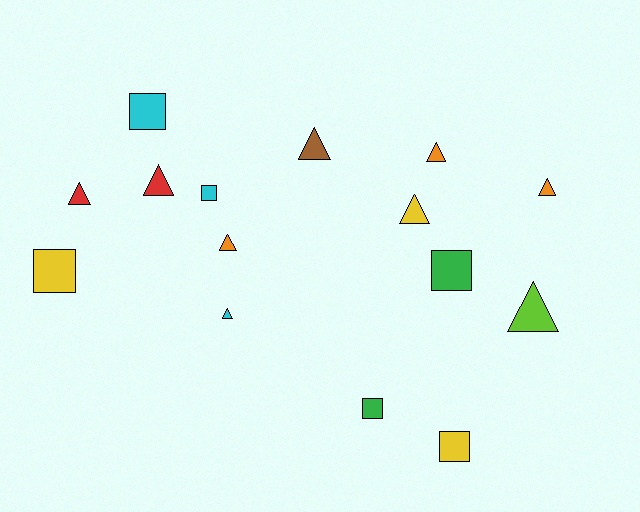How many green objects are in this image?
There are 2 green objects.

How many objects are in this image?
There are 15 objects.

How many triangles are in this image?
There are 9 triangles.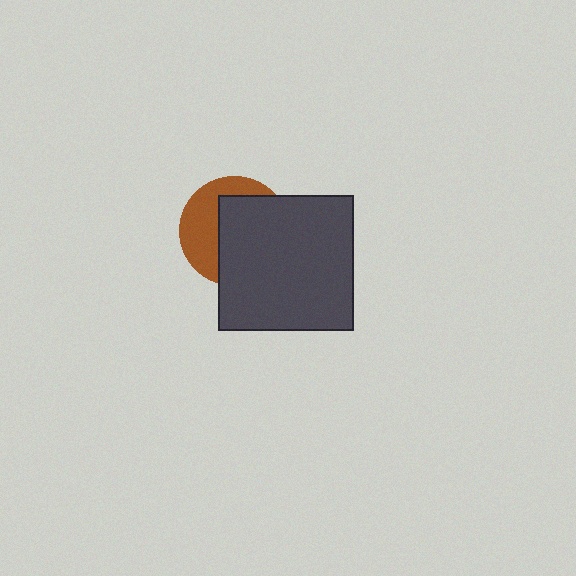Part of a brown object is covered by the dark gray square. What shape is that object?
It is a circle.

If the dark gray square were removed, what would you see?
You would see the complete brown circle.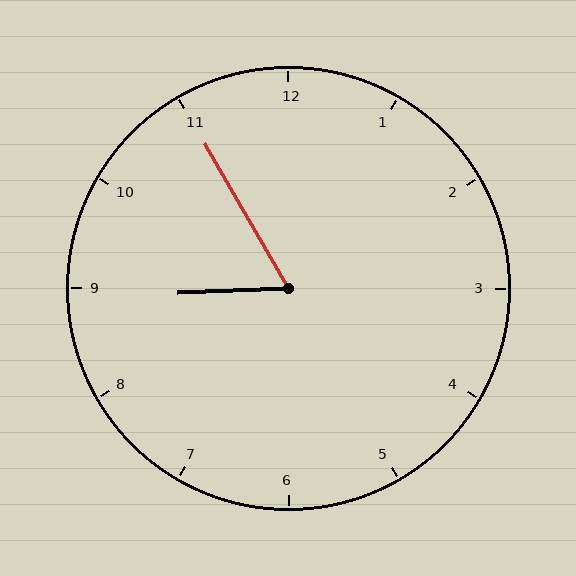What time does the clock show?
8:55.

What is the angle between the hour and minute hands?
Approximately 62 degrees.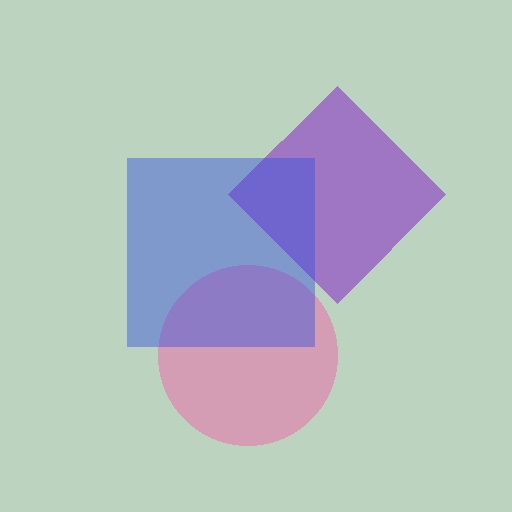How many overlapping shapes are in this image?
There are 3 overlapping shapes in the image.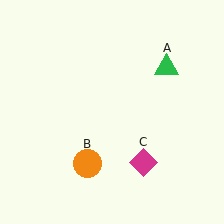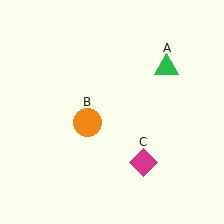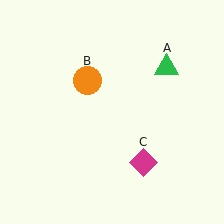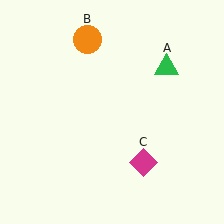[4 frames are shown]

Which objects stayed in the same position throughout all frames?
Green triangle (object A) and magenta diamond (object C) remained stationary.